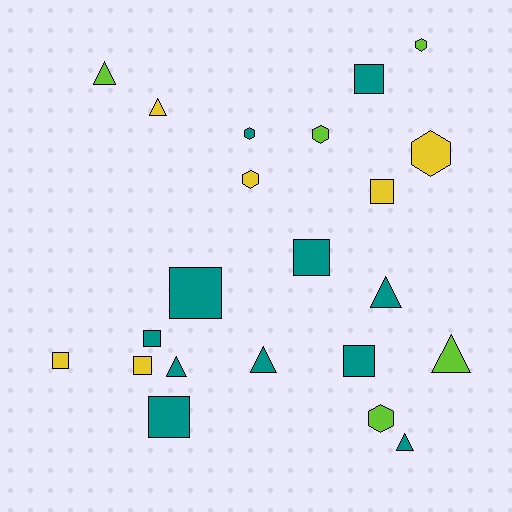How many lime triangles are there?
There are 2 lime triangles.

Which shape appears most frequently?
Square, with 9 objects.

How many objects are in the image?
There are 22 objects.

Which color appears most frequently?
Teal, with 11 objects.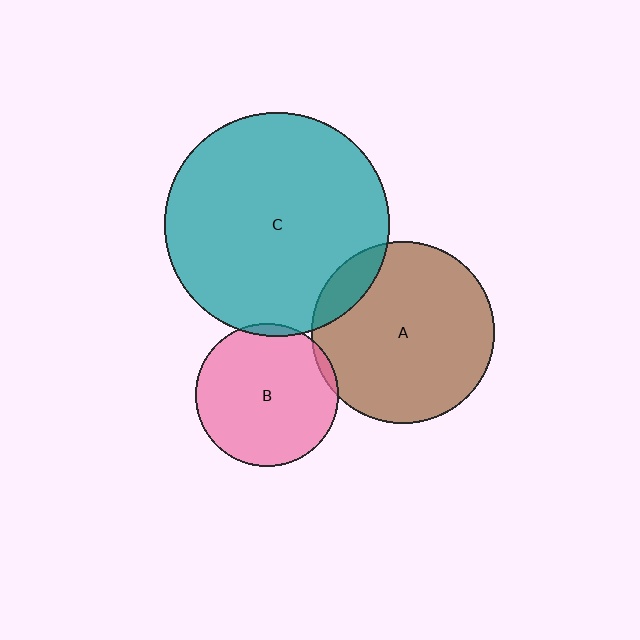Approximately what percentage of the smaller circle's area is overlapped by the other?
Approximately 10%.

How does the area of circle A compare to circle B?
Approximately 1.6 times.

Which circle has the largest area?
Circle C (teal).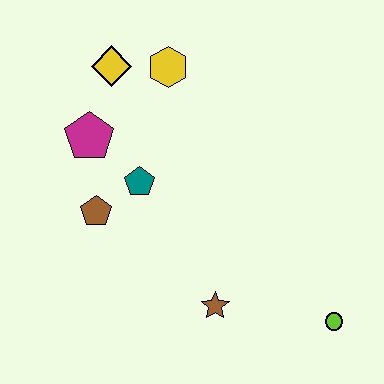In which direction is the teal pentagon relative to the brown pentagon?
The teal pentagon is to the right of the brown pentagon.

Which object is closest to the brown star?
The lime circle is closest to the brown star.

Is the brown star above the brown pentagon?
No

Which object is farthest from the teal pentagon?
The lime circle is farthest from the teal pentagon.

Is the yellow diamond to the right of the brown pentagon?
Yes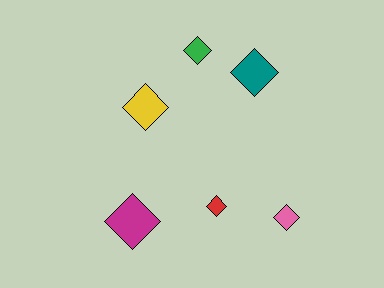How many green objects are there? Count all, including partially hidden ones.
There is 1 green object.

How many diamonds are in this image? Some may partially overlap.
There are 6 diamonds.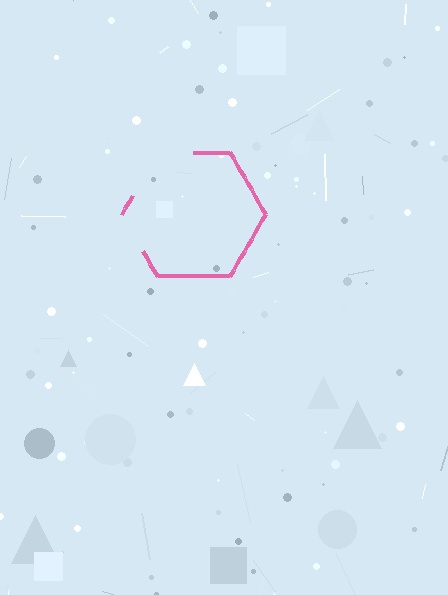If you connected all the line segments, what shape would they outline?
They would outline a hexagon.